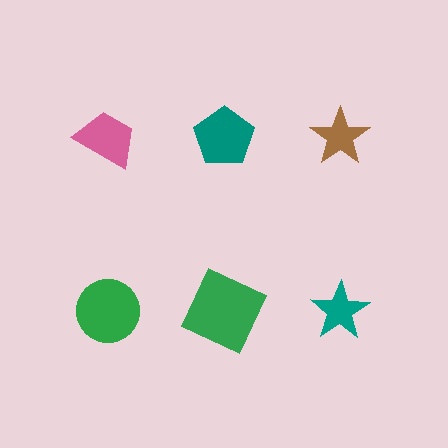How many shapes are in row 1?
3 shapes.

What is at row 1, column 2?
A teal pentagon.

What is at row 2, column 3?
A teal star.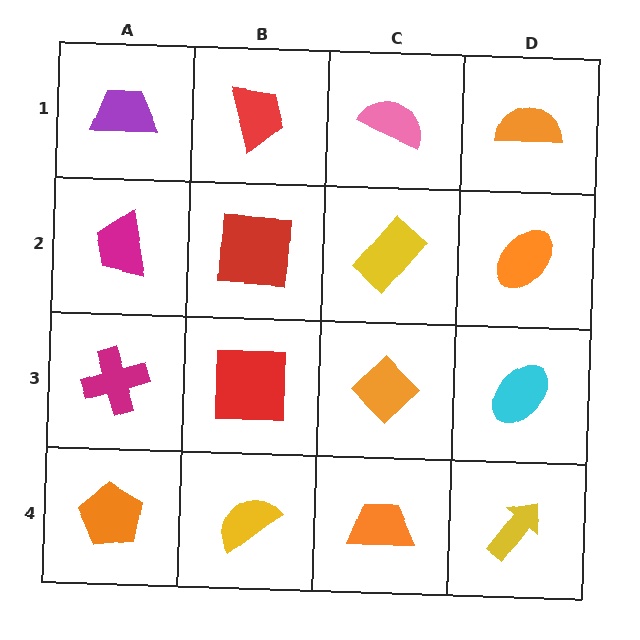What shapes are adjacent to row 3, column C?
A yellow rectangle (row 2, column C), an orange trapezoid (row 4, column C), a red square (row 3, column B), a cyan ellipse (row 3, column D).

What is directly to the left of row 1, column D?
A pink semicircle.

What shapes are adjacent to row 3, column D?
An orange ellipse (row 2, column D), a yellow arrow (row 4, column D), an orange diamond (row 3, column C).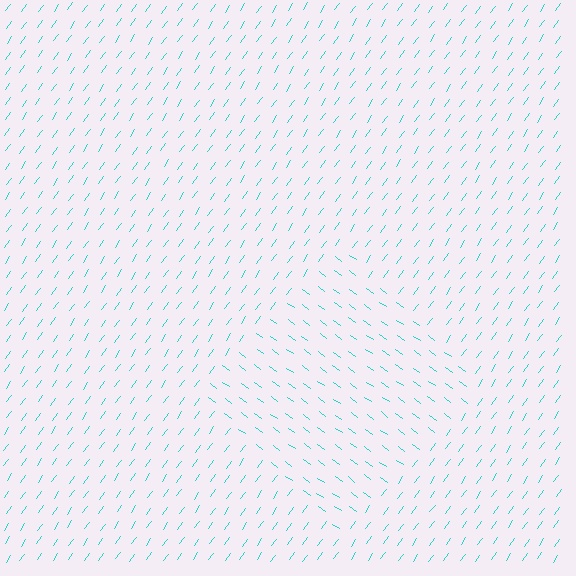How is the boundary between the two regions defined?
The boundary is defined purely by a change in line orientation (approximately 89 degrees difference). All lines are the same color and thickness.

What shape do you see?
I see a diamond.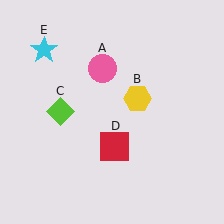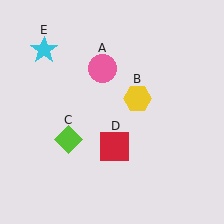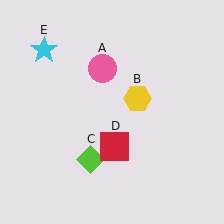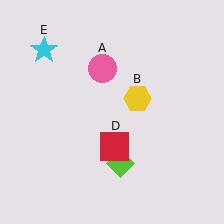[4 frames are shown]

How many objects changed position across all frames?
1 object changed position: lime diamond (object C).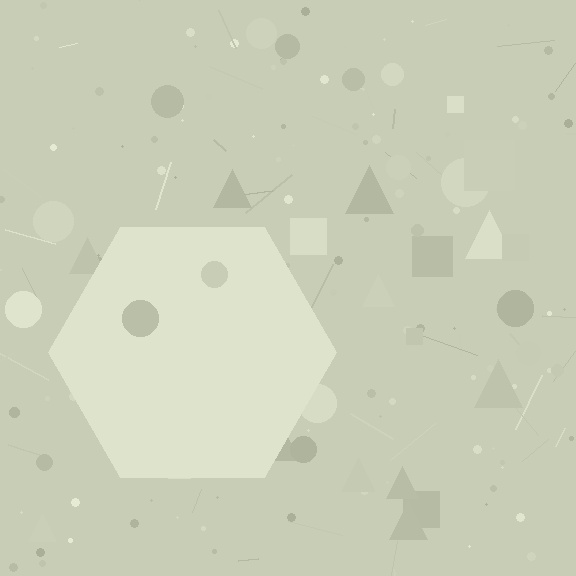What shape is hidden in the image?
A hexagon is hidden in the image.